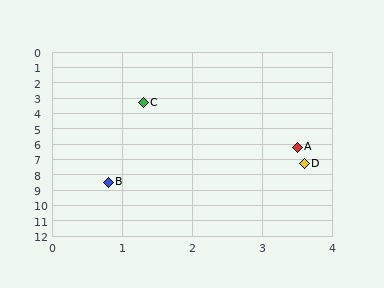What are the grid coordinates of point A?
Point A is at approximately (3.5, 6.2).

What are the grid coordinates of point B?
Point B is at approximately (0.8, 8.5).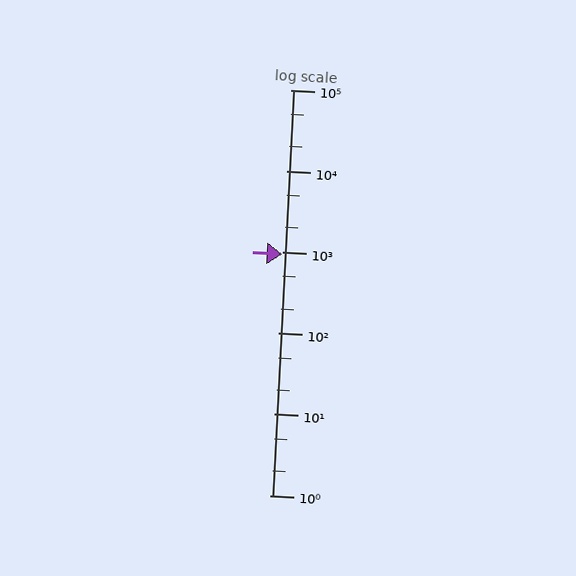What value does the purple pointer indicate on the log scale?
The pointer indicates approximately 940.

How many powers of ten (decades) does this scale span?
The scale spans 5 decades, from 1 to 100000.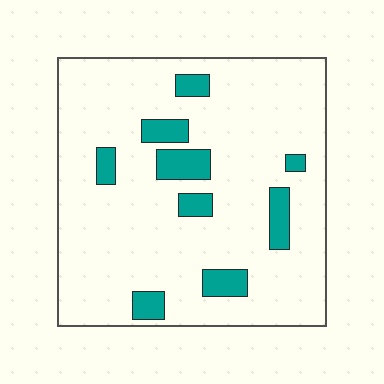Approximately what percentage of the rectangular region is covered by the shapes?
Approximately 15%.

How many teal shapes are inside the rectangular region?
9.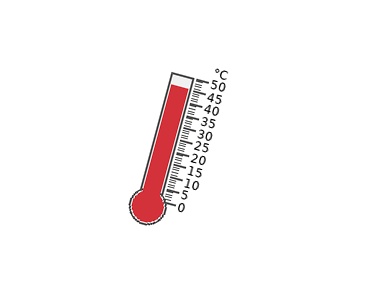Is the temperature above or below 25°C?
The temperature is above 25°C.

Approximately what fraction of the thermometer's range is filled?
The thermometer is filled to approximately 90% of its range.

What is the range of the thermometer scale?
The thermometer scale ranges from 0°C to 50°C.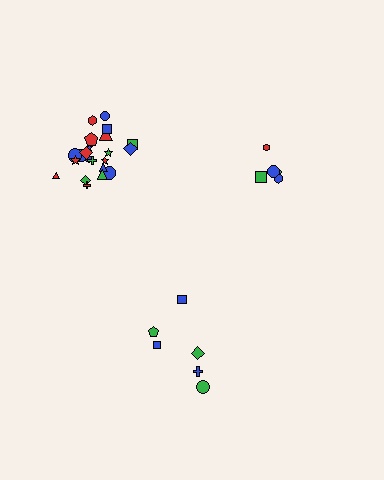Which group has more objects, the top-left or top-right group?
The top-left group.